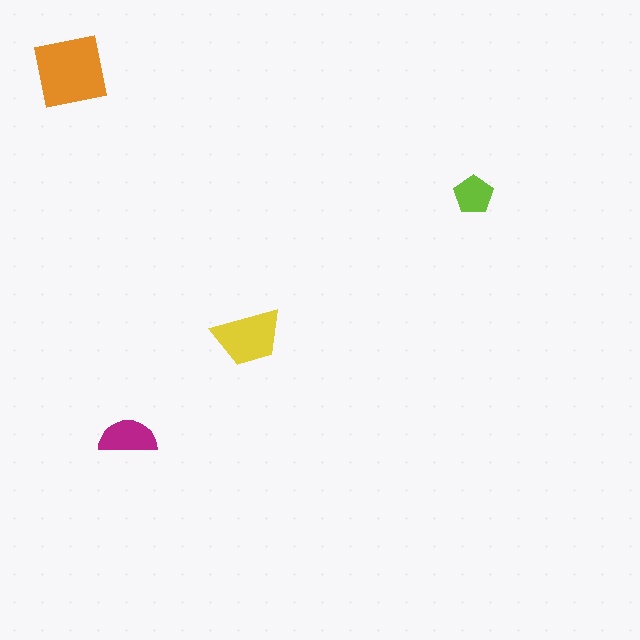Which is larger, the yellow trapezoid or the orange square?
The orange square.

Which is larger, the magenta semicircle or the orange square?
The orange square.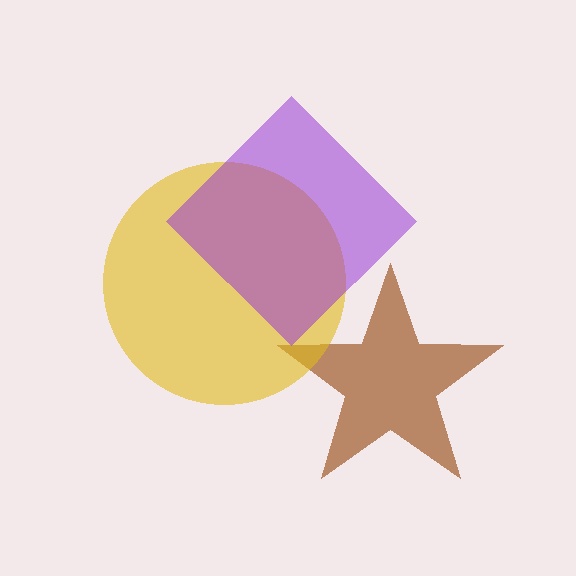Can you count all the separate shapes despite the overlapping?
Yes, there are 3 separate shapes.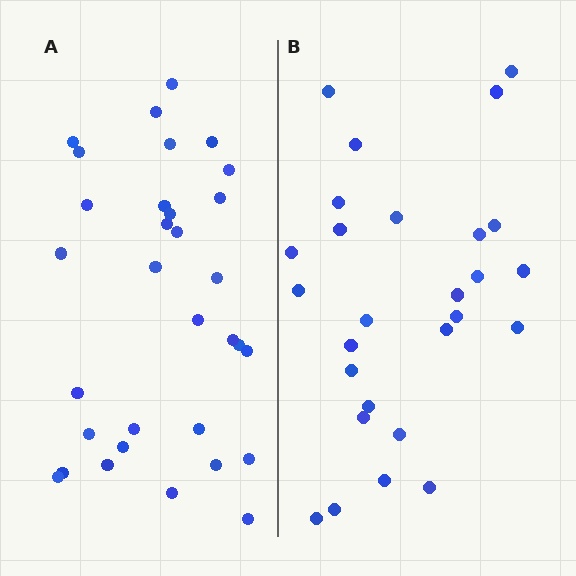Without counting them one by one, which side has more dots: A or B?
Region A (the left region) has more dots.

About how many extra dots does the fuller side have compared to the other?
Region A has about 5 more dots than region B.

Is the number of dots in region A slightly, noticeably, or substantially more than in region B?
Region A has only slightly more — the two regions are fairly close. The ratio is roughly 1.2 to 1.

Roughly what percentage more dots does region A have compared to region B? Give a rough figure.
About 20% more.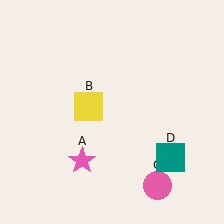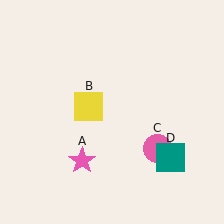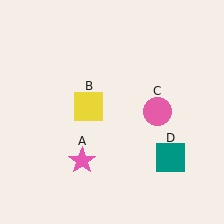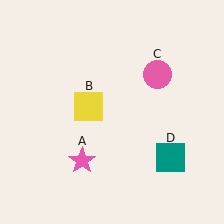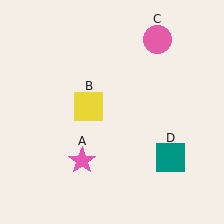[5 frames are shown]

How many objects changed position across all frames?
1 object changed position: pink circle (object C).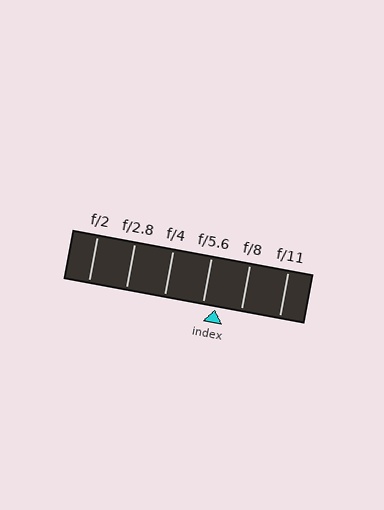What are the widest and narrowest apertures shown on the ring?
The widest aperture shown is f/2 and the narrowest is f/11.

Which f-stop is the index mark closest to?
The index mark is closest to f/5.6.